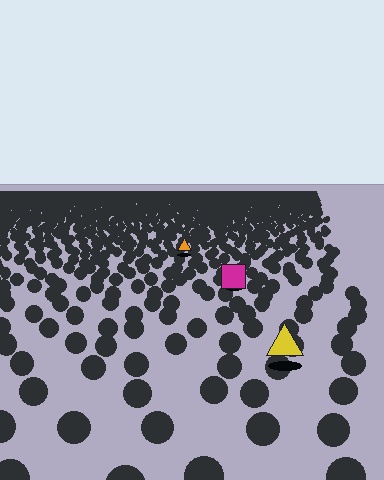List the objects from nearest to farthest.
From nearest to farthest: the yellow triangle, the magenta square, the orange triangle.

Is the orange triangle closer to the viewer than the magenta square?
No. The magenta square is closer — you can tell from the texture gradient: the ground texture is coarser near it.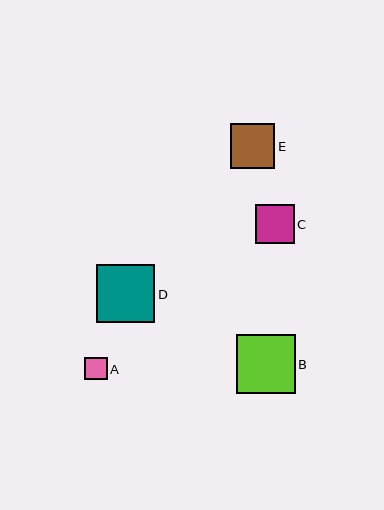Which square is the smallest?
Square A is the smallest with a size of approximately 23 pixels.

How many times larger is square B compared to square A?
Square B is approximately 2.6 times the size of square A.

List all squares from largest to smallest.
From largest to smallest: B, D, E, C, A.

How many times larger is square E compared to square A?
Square E is approximately 2.0 times the size of square A.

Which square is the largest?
Square B is the largest with a size of approximately 59 pixels.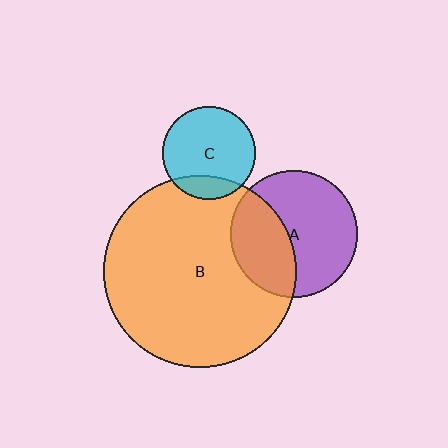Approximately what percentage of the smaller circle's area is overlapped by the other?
Approximately 15%.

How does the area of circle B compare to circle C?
Approximately 4.3 times.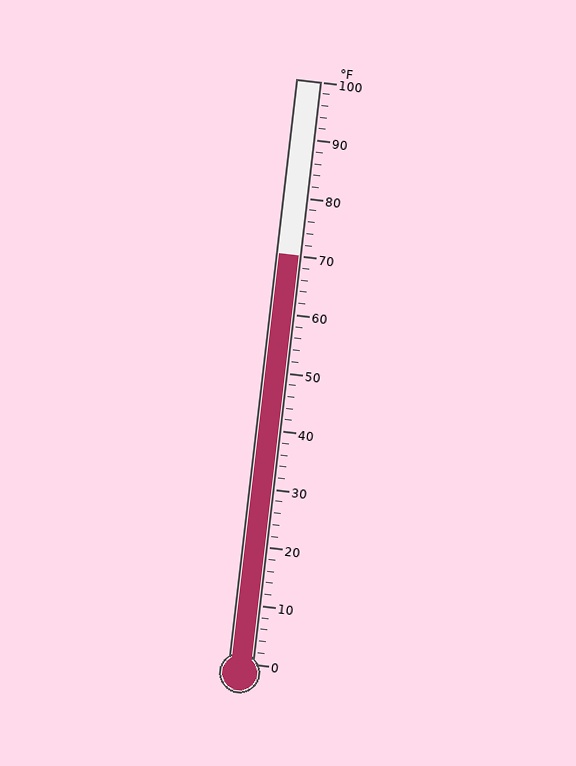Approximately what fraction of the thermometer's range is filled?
The thermometer is filled to approximately 70% of its range.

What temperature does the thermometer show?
The thermometer shows approximately 70°F.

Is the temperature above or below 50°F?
The temperature is above 50°F.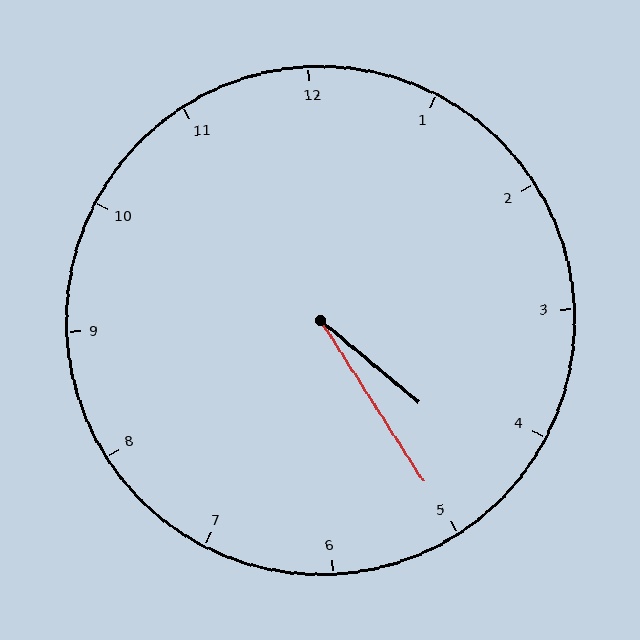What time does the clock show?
4:25.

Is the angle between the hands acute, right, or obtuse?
It is acute.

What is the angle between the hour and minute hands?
Approximately 18 degrees.